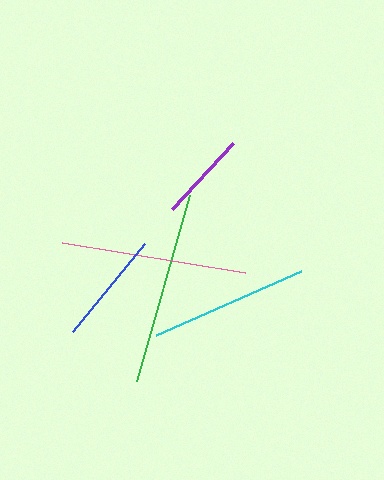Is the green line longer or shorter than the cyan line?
The green line is longer than the cyan line.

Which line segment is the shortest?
The purple line is the shortest at approximately 90 pixels.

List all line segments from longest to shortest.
From longest to shortest: green, pink, cyan, blue, purple.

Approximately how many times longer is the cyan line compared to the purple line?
The cyan line is approximately 1.8 times the length of the purple line.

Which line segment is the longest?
The green line is the longest at approximately 194 pixels.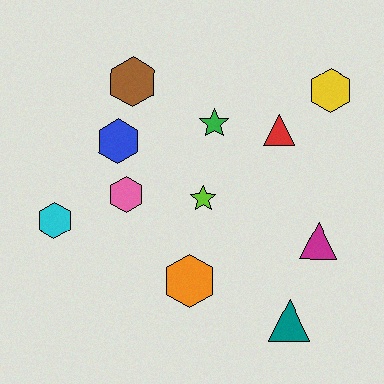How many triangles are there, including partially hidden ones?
There are 3 triangles.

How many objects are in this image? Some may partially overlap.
There are 11 objects.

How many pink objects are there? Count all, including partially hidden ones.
There is 1 pink object.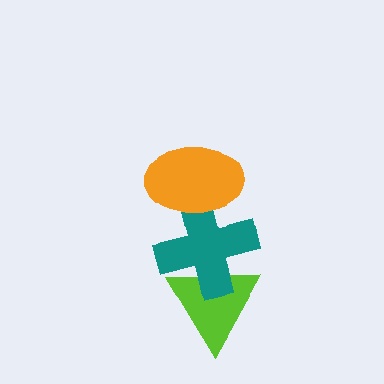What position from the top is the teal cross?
The teal cross is 2nd from the top.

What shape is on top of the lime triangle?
The teal cross is on top of the lime triangle.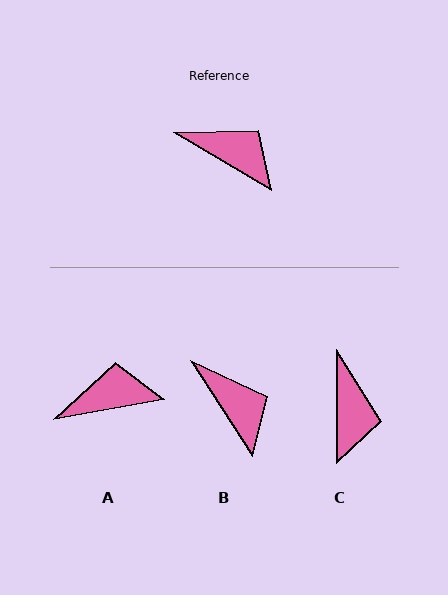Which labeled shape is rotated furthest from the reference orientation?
C, about 59 degrees away.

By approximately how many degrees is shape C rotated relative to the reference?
Approximately 59 degrees clockwise.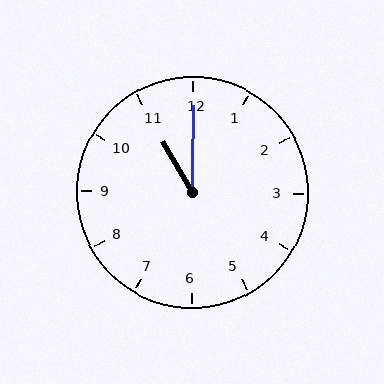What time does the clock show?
11:00.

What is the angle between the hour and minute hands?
Approximately 30 degrees.